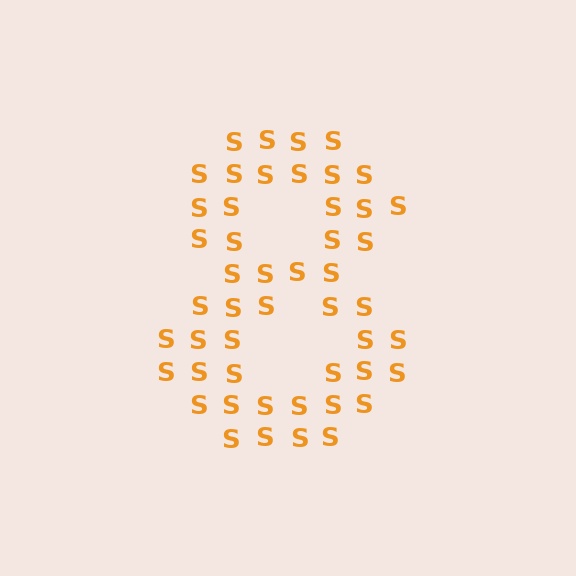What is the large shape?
The large shape is the digit 8.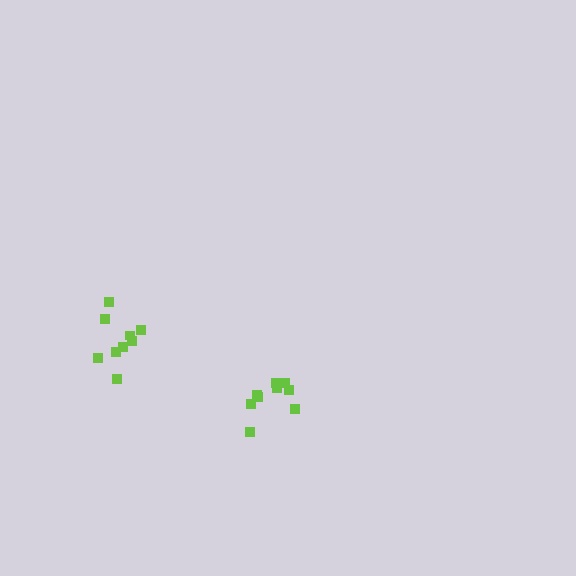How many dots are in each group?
Group 1: 9 dots, Group 2: 9 dots (18 total).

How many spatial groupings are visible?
There are 2 spatial groupings.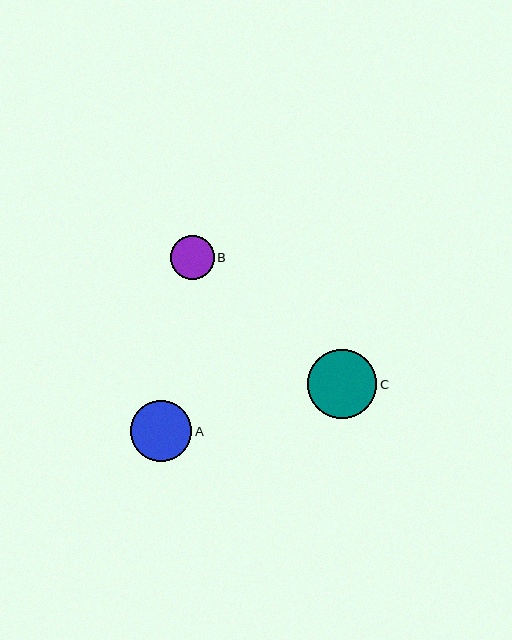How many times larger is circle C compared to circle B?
Circle C is approximately 1.6 times the size of circle B.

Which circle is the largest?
Circle C is the largest with a size of approximately 69 pixels.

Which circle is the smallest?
Circle B is the smallest with a size of approximately 44 pixels.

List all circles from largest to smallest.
From largest to smallest: C, A, B.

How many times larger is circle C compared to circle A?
Circle C is approximately 1.1 times the size of circle A.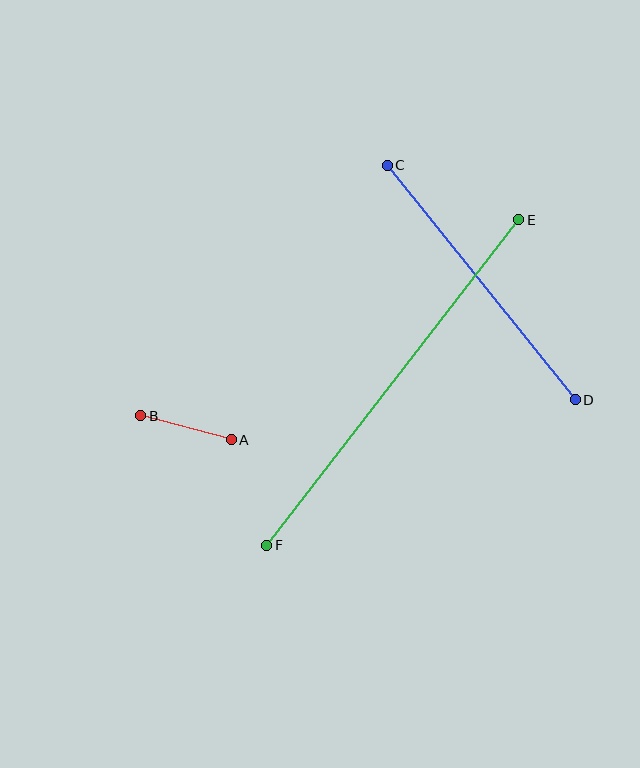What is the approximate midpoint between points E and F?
The midpoint is at approximately (393, 383) pixels.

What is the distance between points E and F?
The distance is approximately 412 pixels.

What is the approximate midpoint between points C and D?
The midpoint is at approximately (481, 283) pixels.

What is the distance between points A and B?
The distance is approximately 93 pixels.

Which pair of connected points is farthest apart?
Points E and F are farthest apart.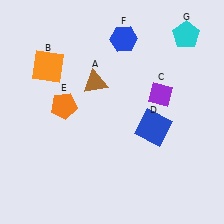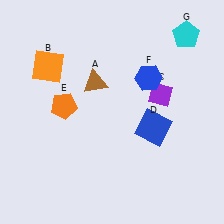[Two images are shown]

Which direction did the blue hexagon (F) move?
The blue hexagon (F) moved down.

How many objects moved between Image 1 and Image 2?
1 object moved between the two images.